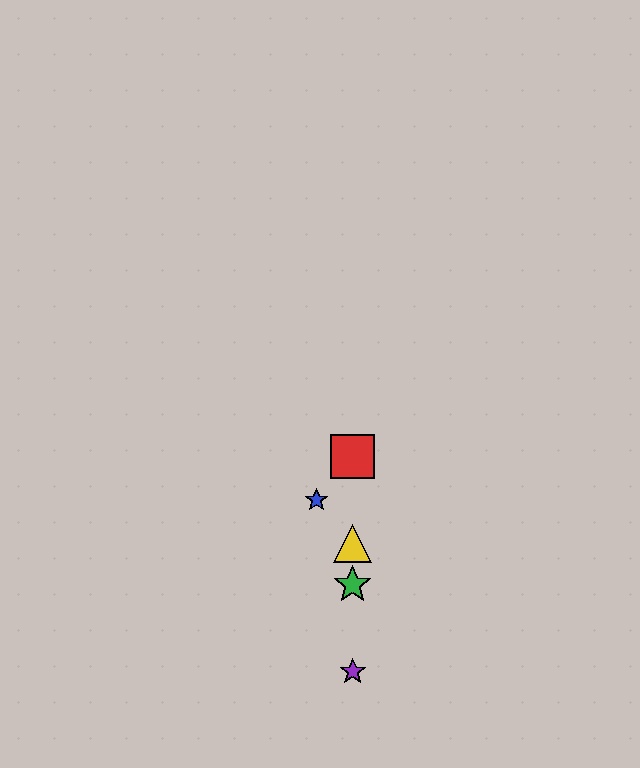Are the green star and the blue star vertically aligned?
No, the green star is at x≈353 and the blue star is at x≈316.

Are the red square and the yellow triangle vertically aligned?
Yes, both are at x≈353.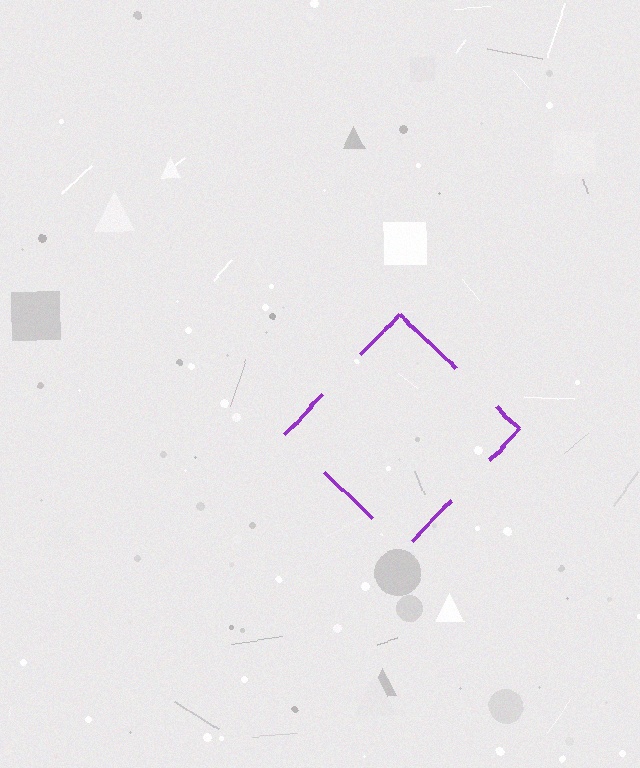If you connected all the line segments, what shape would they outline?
They would outline a diamond.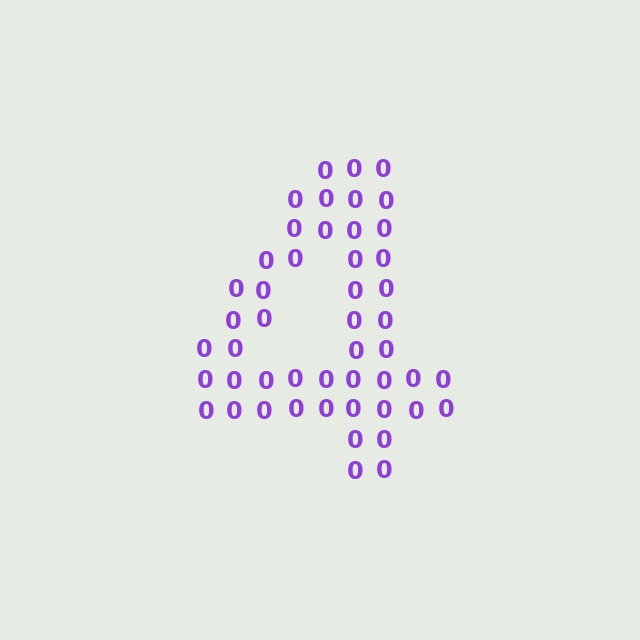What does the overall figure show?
The overall figure shows the digit 4.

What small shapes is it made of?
It is made of small digit 0's.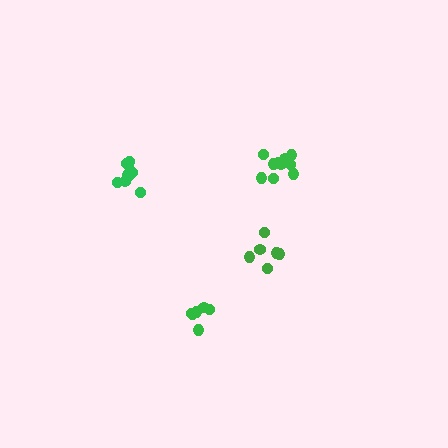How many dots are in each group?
Group 1: 6 dots, Group 2: 6 dots, Group 3: 10 dots, Group 4: 9 dots (31 total).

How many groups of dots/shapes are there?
There are 4 groups.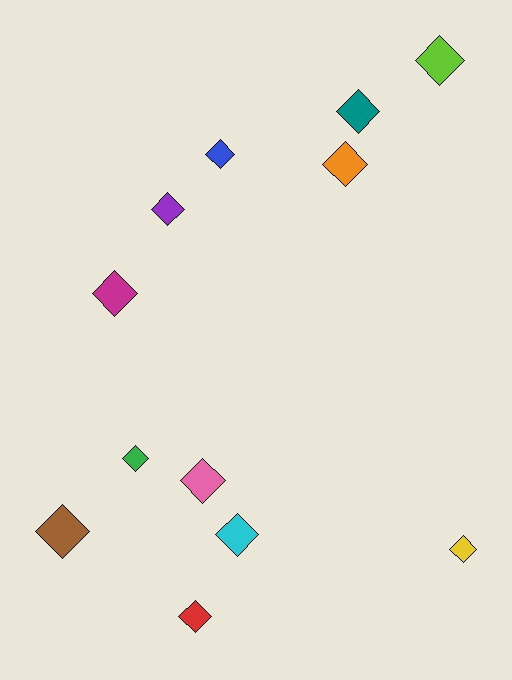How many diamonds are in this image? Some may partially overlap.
There are 12 diamonds.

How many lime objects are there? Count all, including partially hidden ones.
There is 1 lime object.